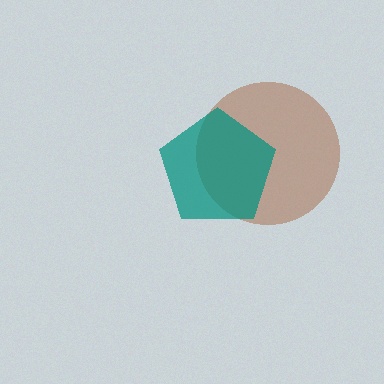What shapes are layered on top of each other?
The layered shapes are: a brown circle, a teal pentagon.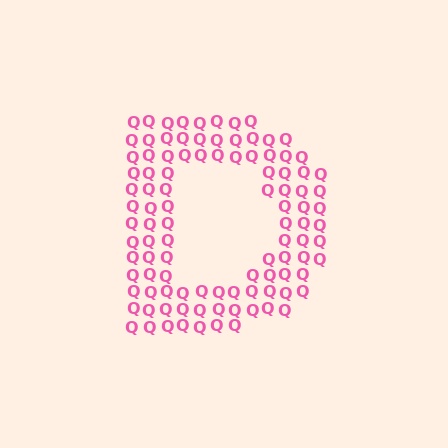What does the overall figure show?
The overall figure shows the letter D.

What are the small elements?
The small elements are letter Q's.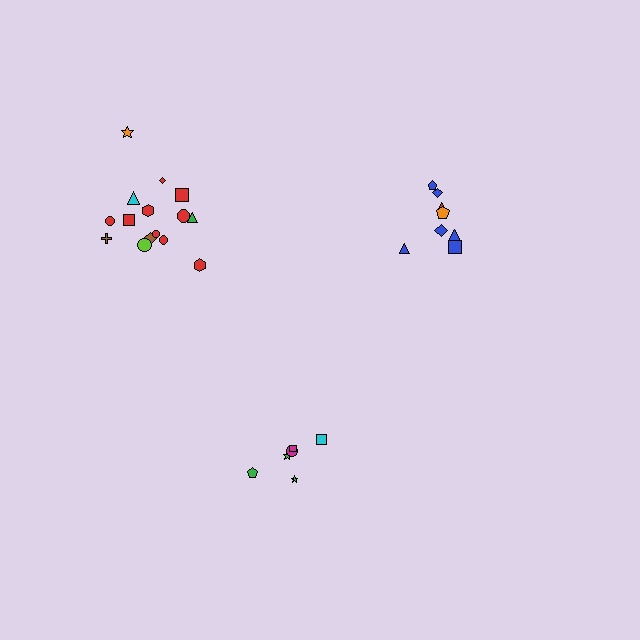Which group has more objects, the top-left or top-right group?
The top-left group.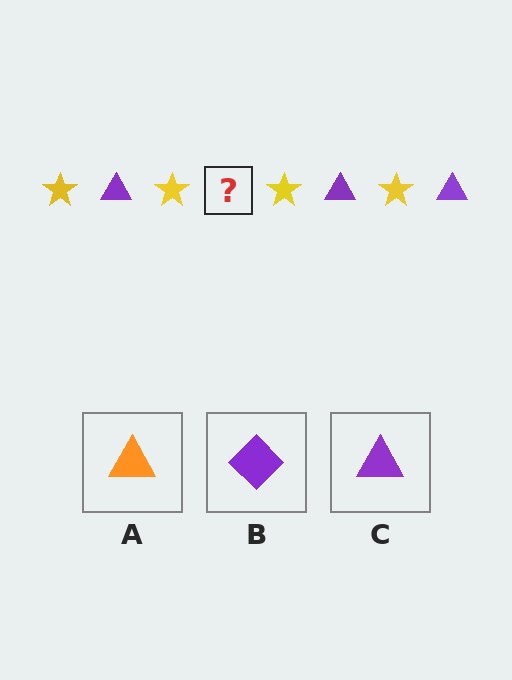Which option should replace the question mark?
Option C.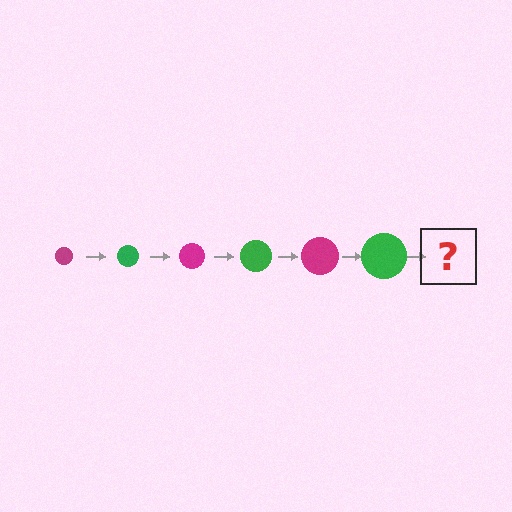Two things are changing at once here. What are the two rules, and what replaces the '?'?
The two rules are that the circle grows larger each step and the color cycles through magenta and green. The '?' should be a magenta circle, larger than the previous one.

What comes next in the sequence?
The next element should be a magenta circle, larger than the previous one.